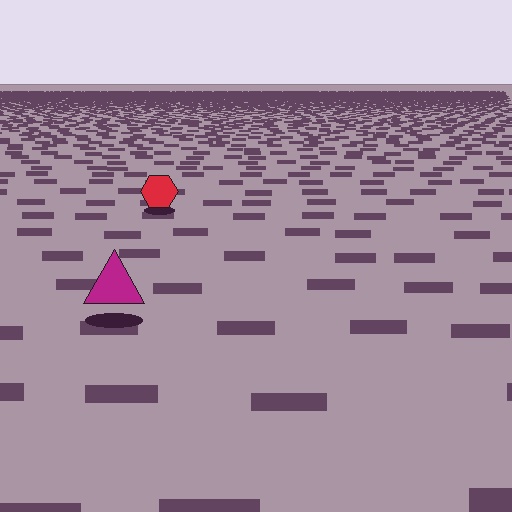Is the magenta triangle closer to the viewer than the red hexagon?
Yes. The magenta triangle is closer — you can tell from the texture gradient: the ground texture is coarser near it.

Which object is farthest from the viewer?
The red hexagon is farthest from the viewer. It appears smaller and the ground texture around it is denser.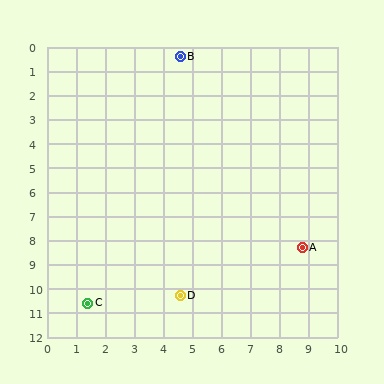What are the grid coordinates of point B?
Point B is at approximately (4.6, 0.4).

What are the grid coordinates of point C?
Point C is at approximately (1.4, 10.6).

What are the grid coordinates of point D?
Point D is at approximately (4.6, 10.3).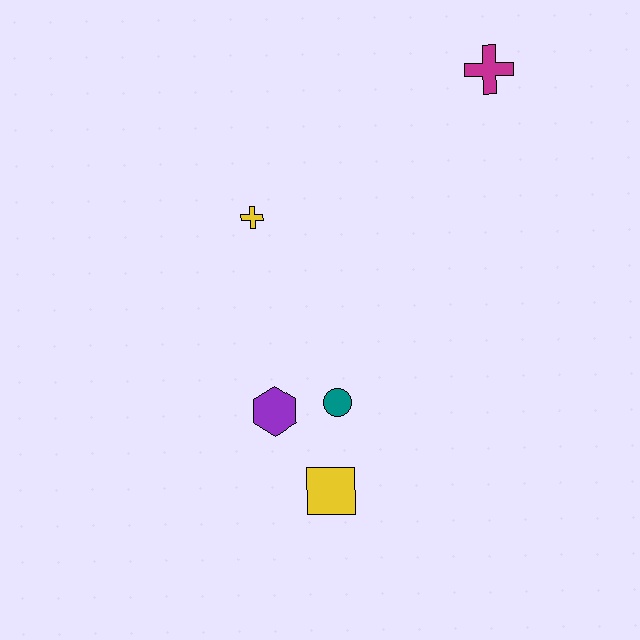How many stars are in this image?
There are no stars.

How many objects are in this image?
There are 5 objects.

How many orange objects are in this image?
There are no orange objects.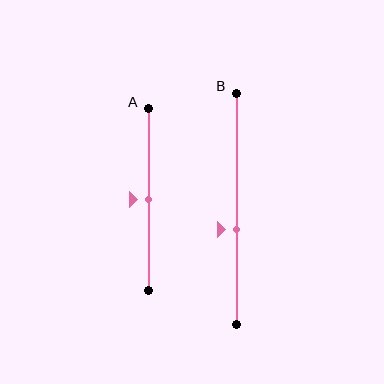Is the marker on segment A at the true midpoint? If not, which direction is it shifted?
Yes, the marker on segment A is at the true midpoint.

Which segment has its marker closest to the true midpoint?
Segment A has its marker closest to the true midpoint.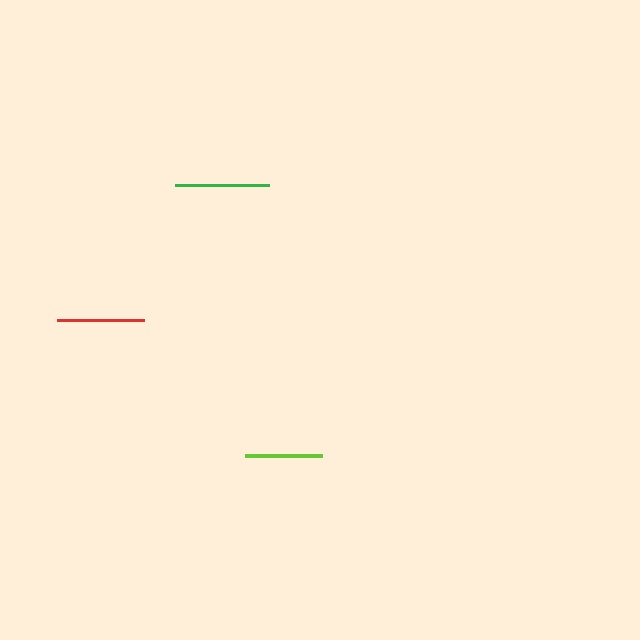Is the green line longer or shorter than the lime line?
The green line is longer than the lime line.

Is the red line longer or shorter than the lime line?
The red line is longer than the lime line.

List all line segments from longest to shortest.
From longest to shortest: green, red, lime.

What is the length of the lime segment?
The lime segment is approximately 77 pixels long.